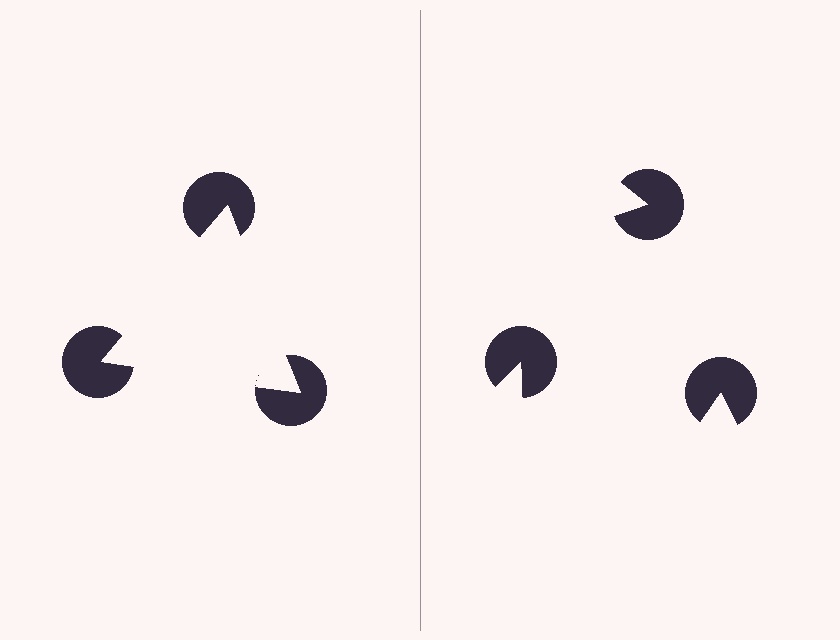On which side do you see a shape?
An illusory triangle appears on the left side. On the right side the wedge cuts are rotated, so no coherent shape forms.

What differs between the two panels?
The pac-man discs are positioned identically on both sides; only the wedge orientations differ. On the left they align to a triangle; on the right they are misaligned.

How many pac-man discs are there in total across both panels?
6 — 3 on each side.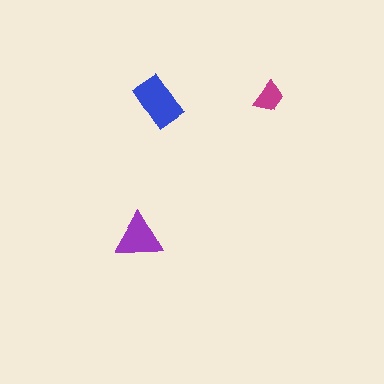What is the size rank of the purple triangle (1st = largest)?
2nd.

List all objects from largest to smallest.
The blue rectangle, the purple triangle, the magenta trapezoid.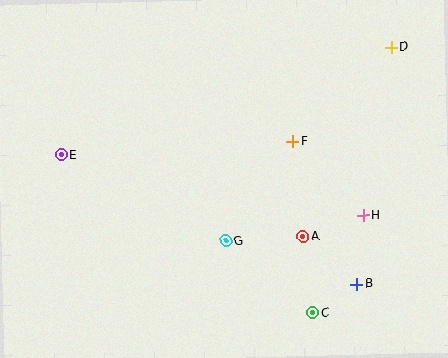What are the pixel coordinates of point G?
Point G is at (226, 241).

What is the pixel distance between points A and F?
The distance between A and F is 95 pixels.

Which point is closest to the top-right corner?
Point D is closest to the top-right corner.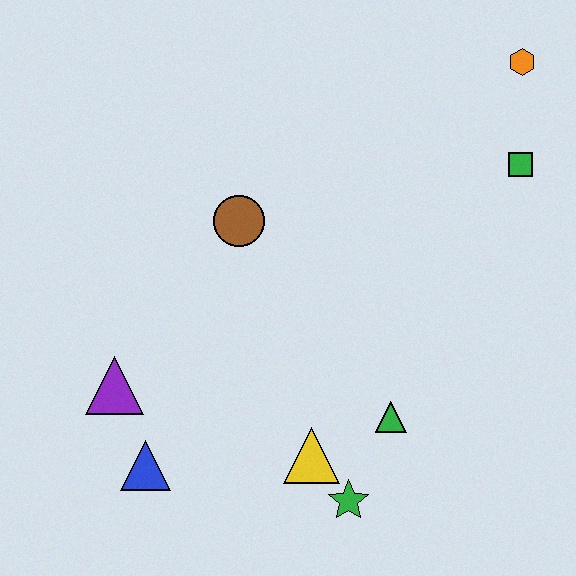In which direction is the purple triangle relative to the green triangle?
The purple triangle is to the left of the green triangle.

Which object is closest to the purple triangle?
The blue triangle is closest to the purple triangle.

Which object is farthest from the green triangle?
The orange hexagon is farthest from the green triangle.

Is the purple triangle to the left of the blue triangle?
Yes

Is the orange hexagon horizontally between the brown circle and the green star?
No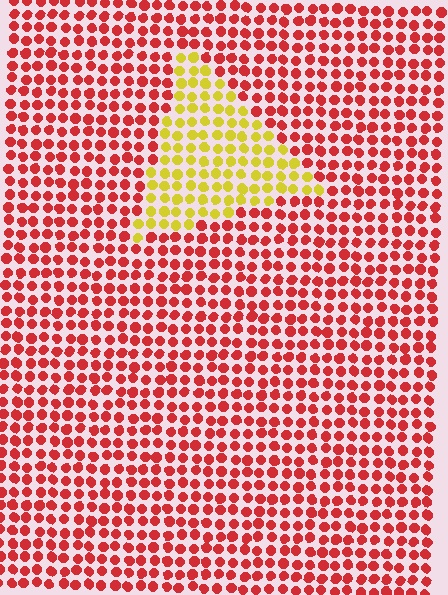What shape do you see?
I see a triangle.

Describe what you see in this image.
The image is filled with small red elements in a uniform arrangement. A triangle-shaped region is visible where the elements are tinted to a slightly different hue, forming a subtle color boundary.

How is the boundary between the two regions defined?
The boundary is defined purely by a slight shift in hue (about 62 degrees). Spacing, size, and orientation are identical on both sides.